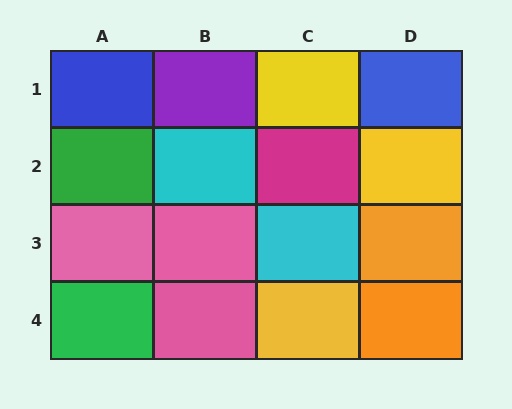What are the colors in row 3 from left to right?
Pink, pink, cyan, orange.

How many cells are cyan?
2 cells are cyan.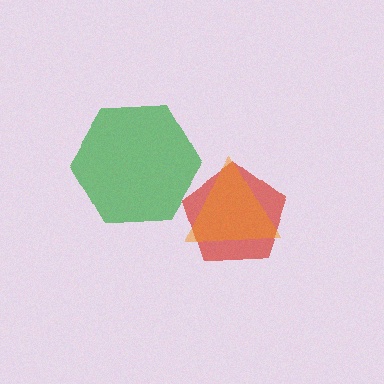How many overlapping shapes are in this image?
There are 3 overlapping shapes in the image.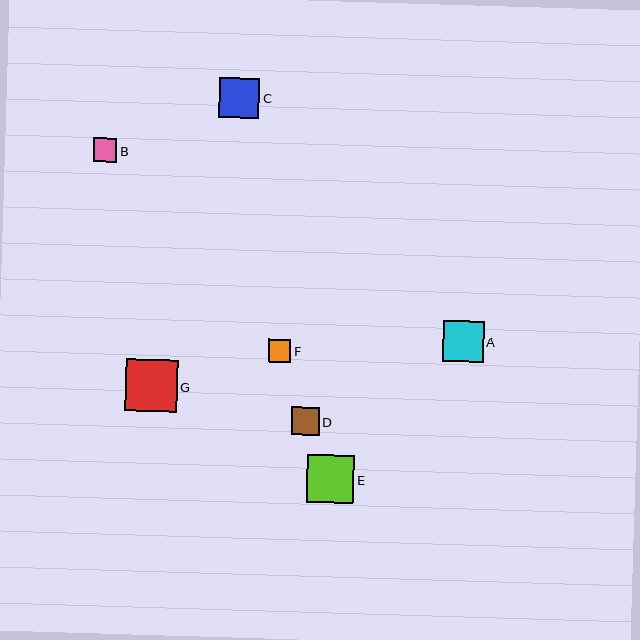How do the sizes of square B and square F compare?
Square B and square F are approximately the same size.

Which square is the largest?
Square G is the largest with a size of approximately 52 pixels.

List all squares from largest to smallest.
From largest to smallest: G, E, A, C, D, B, F.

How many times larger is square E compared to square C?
Square E is approximately 1.2 times the size of square C.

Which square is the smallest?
Square F is the smallest with a size of approximately 23 pixels.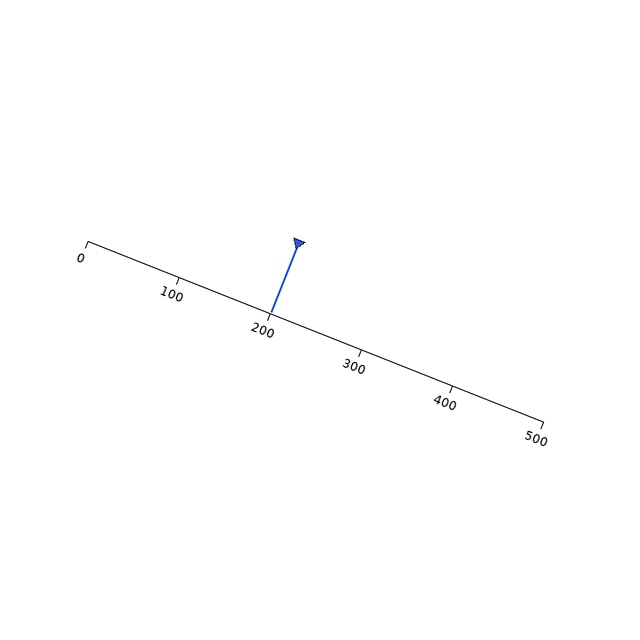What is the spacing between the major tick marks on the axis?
The major ticks are spaced 100 apart.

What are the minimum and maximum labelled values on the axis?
The axis runs from 0 to 500.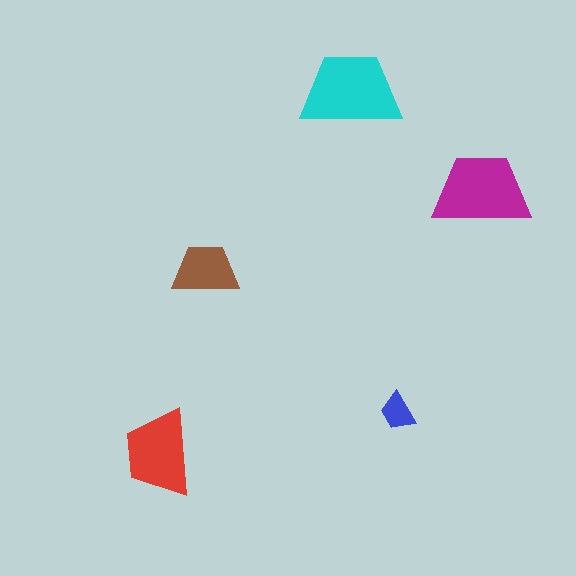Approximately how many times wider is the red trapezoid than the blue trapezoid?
About 2 times wider.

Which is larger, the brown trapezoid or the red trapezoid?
The red one.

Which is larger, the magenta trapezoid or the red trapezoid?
The magenta one.